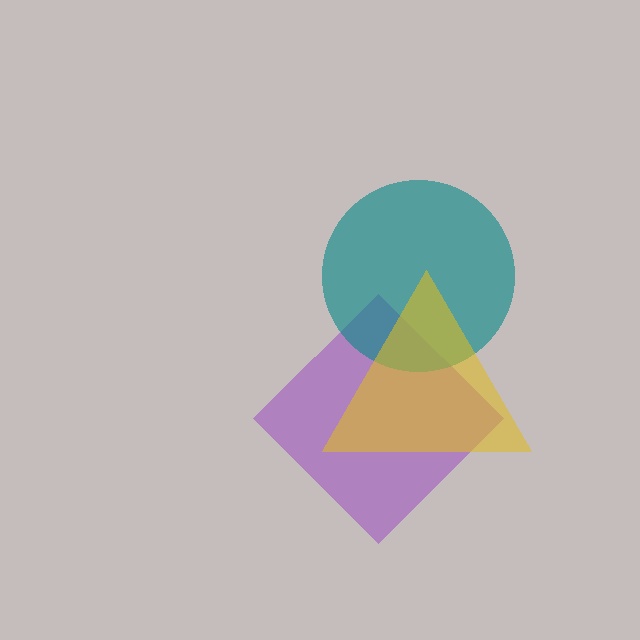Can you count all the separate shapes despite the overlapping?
Yes, there are 3 separate shapes.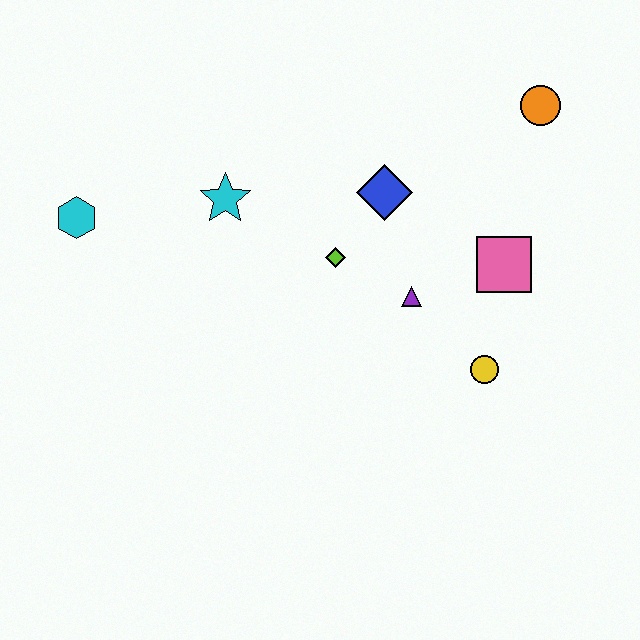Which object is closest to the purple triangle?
The lime diamond is closest to the purple triangle.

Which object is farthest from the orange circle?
The cyan hexagon is farthest from the orange circle.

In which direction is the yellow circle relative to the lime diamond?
The yellow circle is to the right of the lime diamond.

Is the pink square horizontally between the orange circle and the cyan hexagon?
Yes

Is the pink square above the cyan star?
No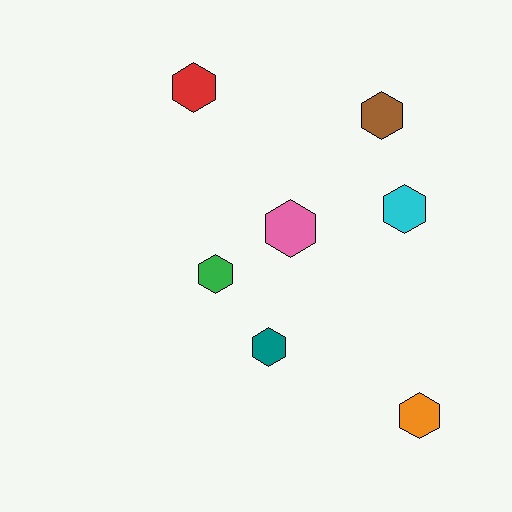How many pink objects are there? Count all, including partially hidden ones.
There is 1 pink object.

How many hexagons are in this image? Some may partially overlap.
There are 7 hexagons.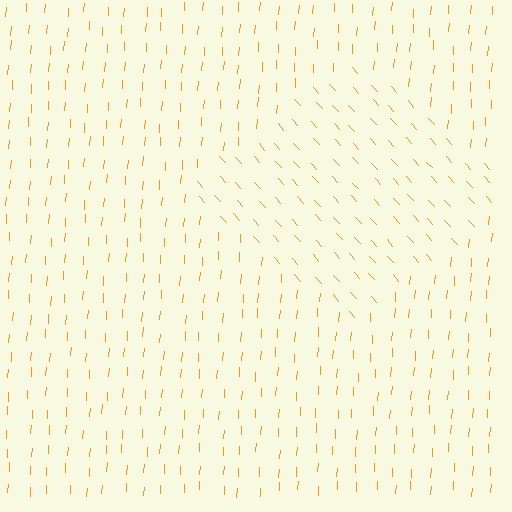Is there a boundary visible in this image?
Yes, there is a texture boundary formed by a change in line orientation.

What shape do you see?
I see a diamond.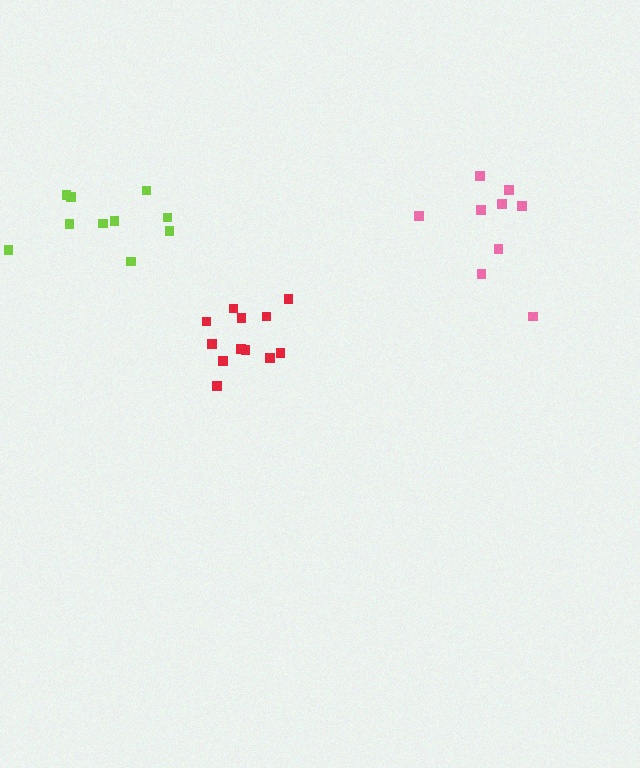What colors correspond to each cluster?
The clusters are colored: red, pink, lime.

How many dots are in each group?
Group 1: 12 dots, Group 2: 9 dots, Group 3: 10 dots (31 total).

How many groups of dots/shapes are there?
There are 3 groups.